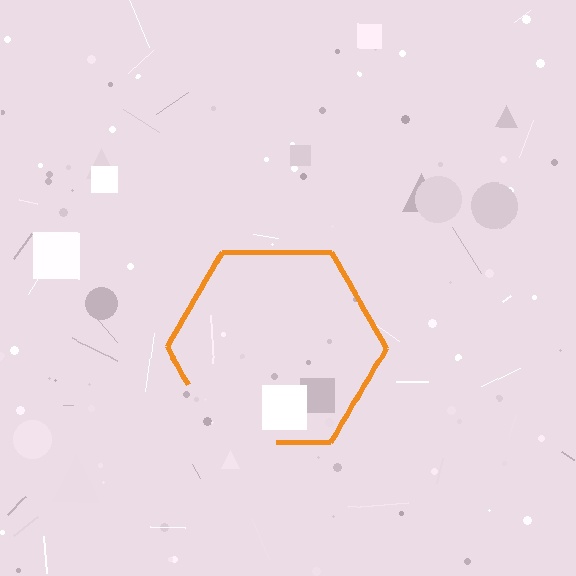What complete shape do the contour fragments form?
The contour fragments form a hexagon.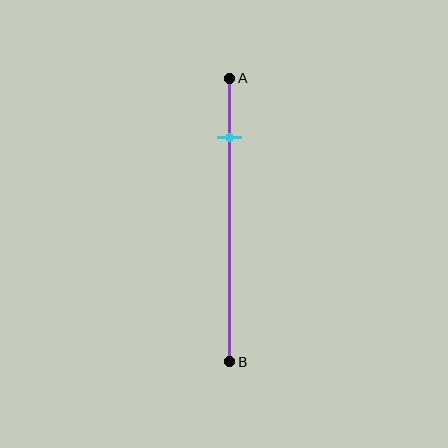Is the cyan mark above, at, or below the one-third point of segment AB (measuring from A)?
The cyan mark is above the one-third point of segment AB.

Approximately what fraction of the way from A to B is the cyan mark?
The cyan mark is approximately 20% of the way from A to B.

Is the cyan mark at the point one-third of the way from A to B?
No, the mark is at about 20% from A, not at the 33% one-third point.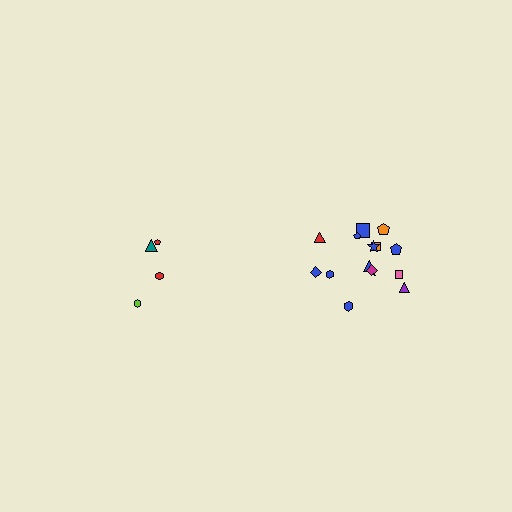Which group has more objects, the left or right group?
The right group.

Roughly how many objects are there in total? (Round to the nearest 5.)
Roughly 20 objects in total.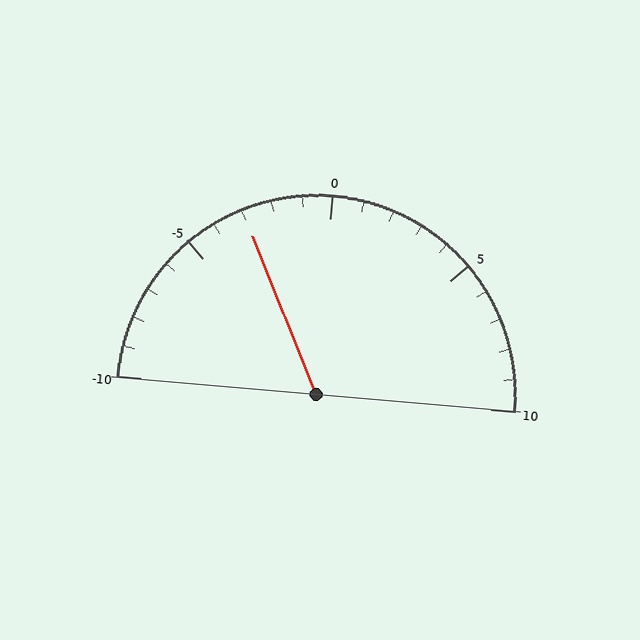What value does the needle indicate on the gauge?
The needle indicates approximately -3.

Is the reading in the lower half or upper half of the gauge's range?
The reading is in the lower half of the range (-10 to 10).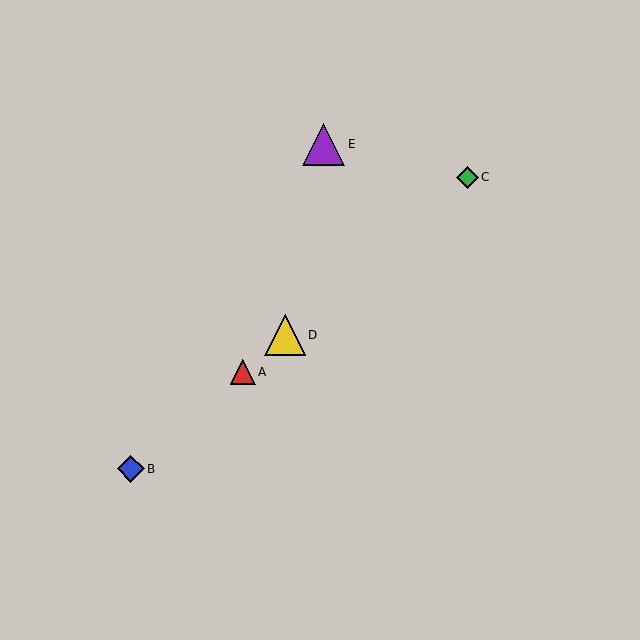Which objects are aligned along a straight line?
Objects A, B, C, D are aligned along a straight line.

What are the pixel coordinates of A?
Object A is at (243, 372).